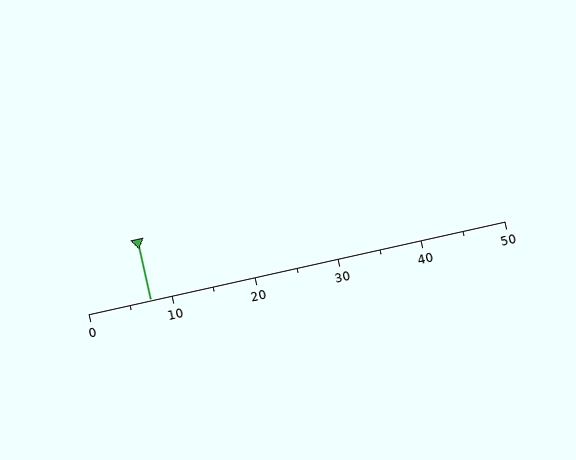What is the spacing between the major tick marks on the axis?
The major ticks are spaced 10 apart.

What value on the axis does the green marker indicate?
The marker indicates approximately 7.5.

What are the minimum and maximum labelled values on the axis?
The axis runs from 0 to 50.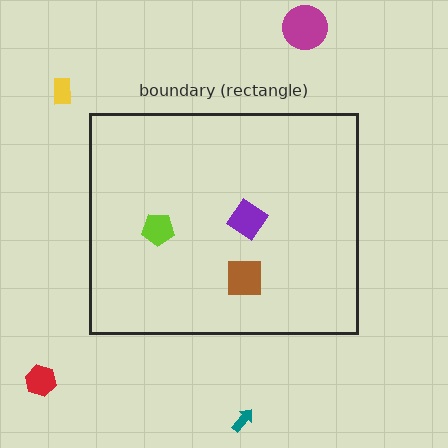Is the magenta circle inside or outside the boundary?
Outside.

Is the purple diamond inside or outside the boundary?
Inside.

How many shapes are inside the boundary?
3 inside, 4 outside.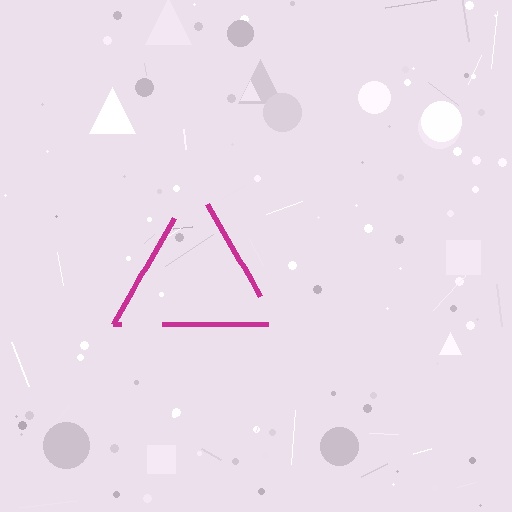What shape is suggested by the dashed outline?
The dashed outline suggests a triangle.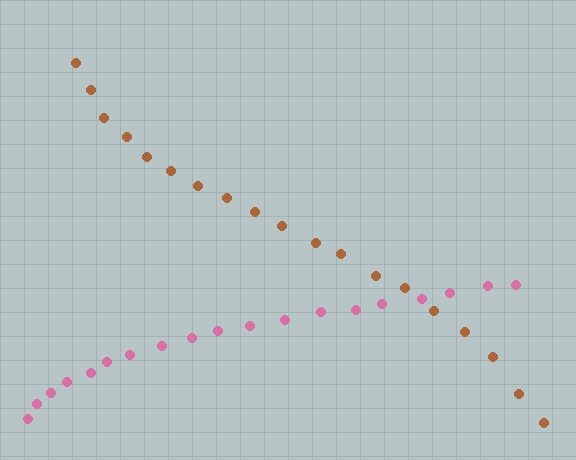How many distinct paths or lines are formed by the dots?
There are 2 distinct paths.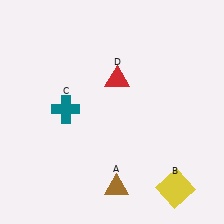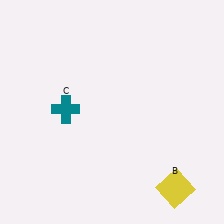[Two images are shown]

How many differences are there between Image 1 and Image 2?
There are 2 differences between the two images.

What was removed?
The brown triangle (A), the red triangle (D) were removed in Image 2.